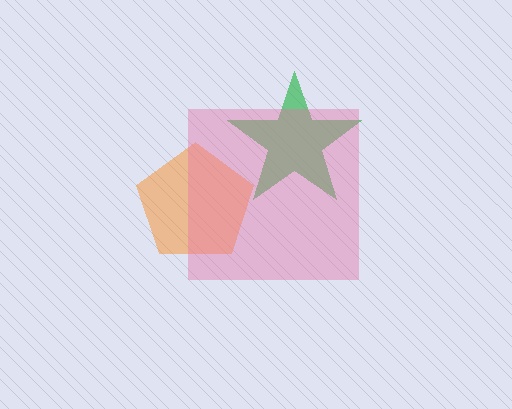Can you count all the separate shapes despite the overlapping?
Yes, there are 3 separate shapes.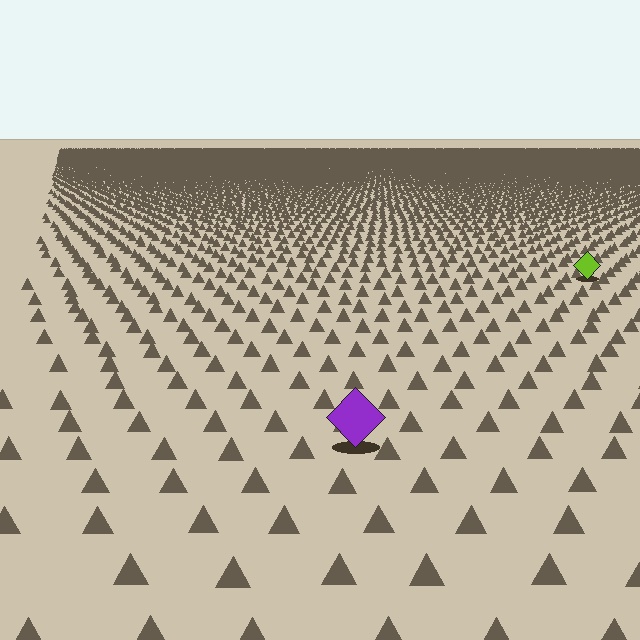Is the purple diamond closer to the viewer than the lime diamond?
Yes. The purple diamond is closer — you can tell from the texture gradient: the ground texture is coarser near it.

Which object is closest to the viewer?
The purple diamond is closest. The texture marks near it are larger and more spread out.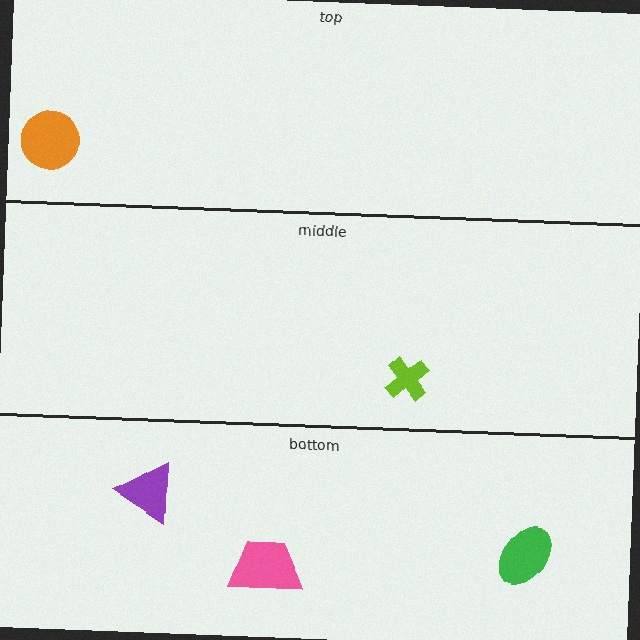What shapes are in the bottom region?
The green ellipse, the purple triangle, the pink trapezoid.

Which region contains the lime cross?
The middle region.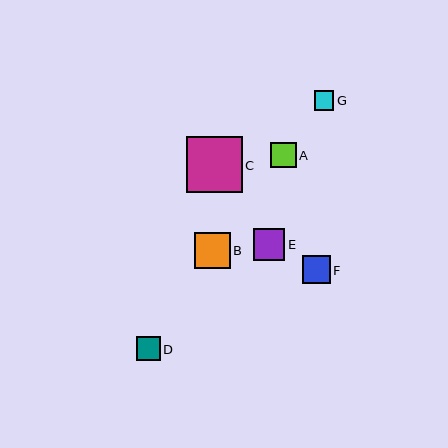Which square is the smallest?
Square G is the smallest with a size of approximately 20 pixels.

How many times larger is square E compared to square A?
Square E is approximately 1.2 times the size of square A.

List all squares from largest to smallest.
From largest to smallest: C, B, E, F, A, D, G.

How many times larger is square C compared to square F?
Square C is approximately 2.0 times the size of square F.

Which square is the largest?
Square C is the largest with a size of approximately 56 pixels.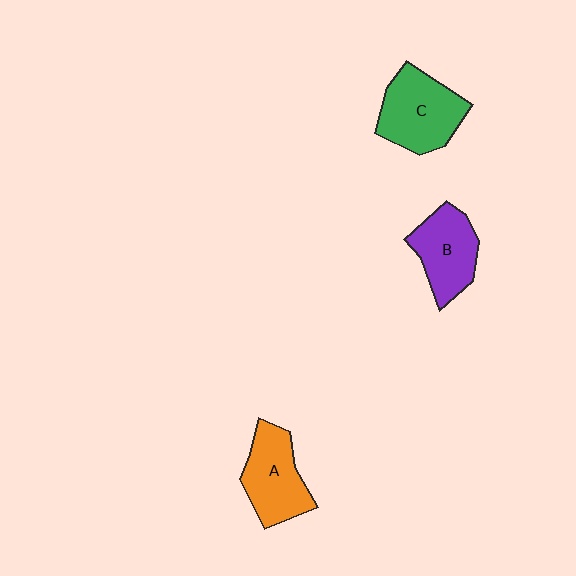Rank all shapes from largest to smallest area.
From largest to smallest: C (green), A (orange), B (purple).